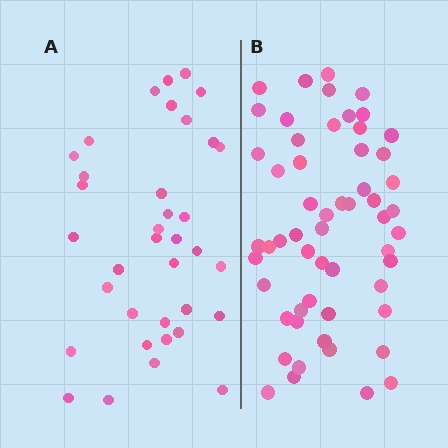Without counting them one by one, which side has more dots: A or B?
Region B (the right region) has more dots.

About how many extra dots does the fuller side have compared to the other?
Region B has approximately 20 more dots than region A.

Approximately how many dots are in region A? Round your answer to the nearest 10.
About 40 dots. (The exact count is 36, which rounds to 40.)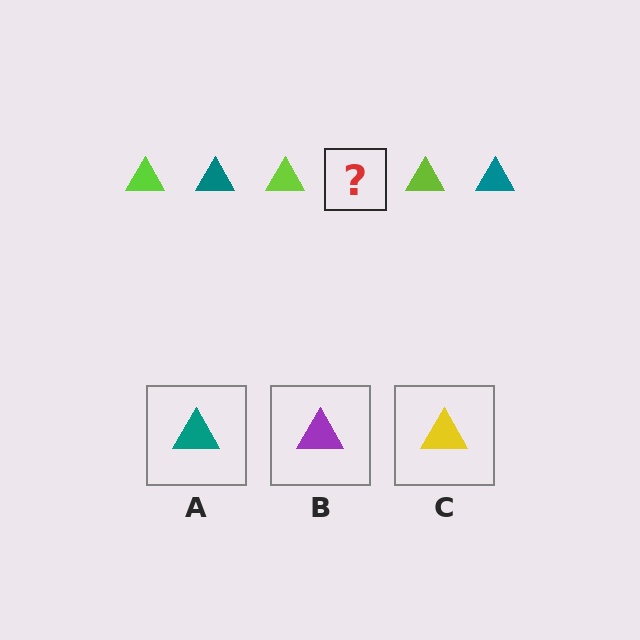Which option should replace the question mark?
Option A.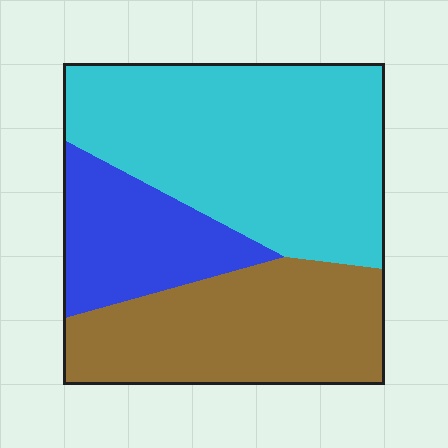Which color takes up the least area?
Blue, at roughly 20%.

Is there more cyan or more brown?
Cyan.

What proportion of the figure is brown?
Brown takes up about one third (1/3) of the figure.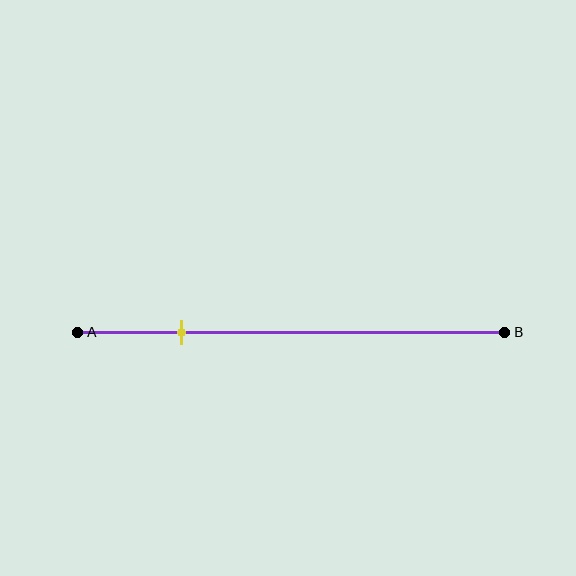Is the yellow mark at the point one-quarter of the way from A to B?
Yes, the mark is approximately at the one-quarter point.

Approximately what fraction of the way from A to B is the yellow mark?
The yellow mark is approximately 25% of the way from A to B.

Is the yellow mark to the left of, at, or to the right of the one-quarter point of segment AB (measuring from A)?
The yellow mark is approximately at the one-quarter point of segment AB.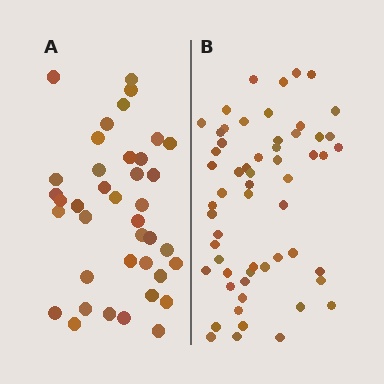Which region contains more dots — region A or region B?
Region B (the right region) has more dots.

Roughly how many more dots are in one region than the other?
Region B has approximately 20 more dots than region A.